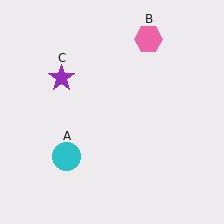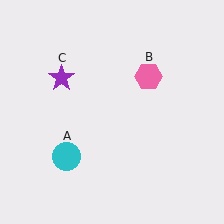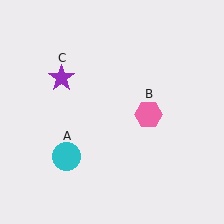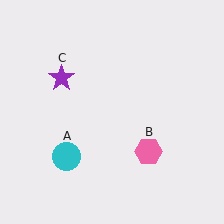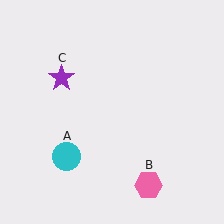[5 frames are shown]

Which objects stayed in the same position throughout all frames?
Cyan circle (object A) and purple star (object C) remained stationary.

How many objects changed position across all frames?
1 object changed position: pink hexagon (object B).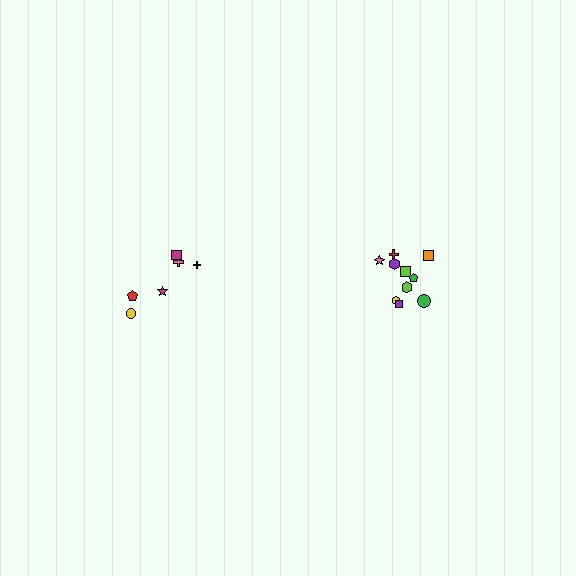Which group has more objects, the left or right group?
The right group.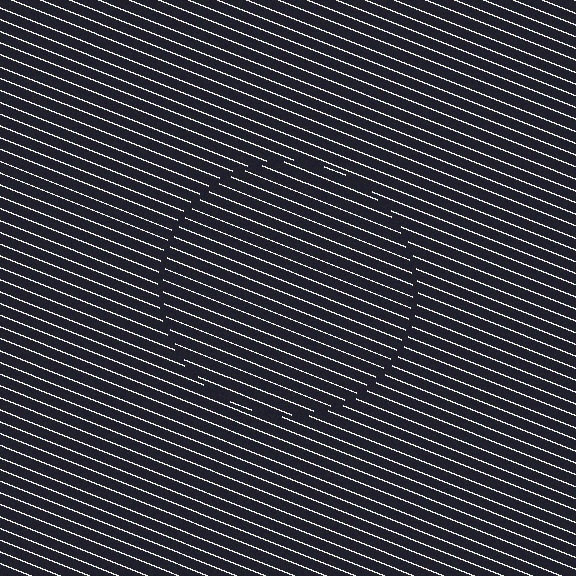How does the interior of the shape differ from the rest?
The interior of the shape contains the same grating, shifted by half a period — the contour is defined by the phase discontinuity where line-ends from the inner and outer gratings abut.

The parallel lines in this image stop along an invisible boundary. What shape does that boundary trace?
An illusory circle. The interior of the shape contains the same grating, shifted by half a period — the contour is defined by the phase discontinuity where line-ends from the inner and outer gratings abut.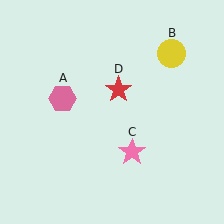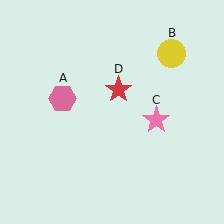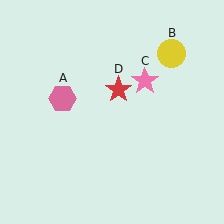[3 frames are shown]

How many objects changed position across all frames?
1 object changed position: pink star (object C).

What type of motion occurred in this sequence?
The pink star (object C) rotated counterclockwise around the center of the scene.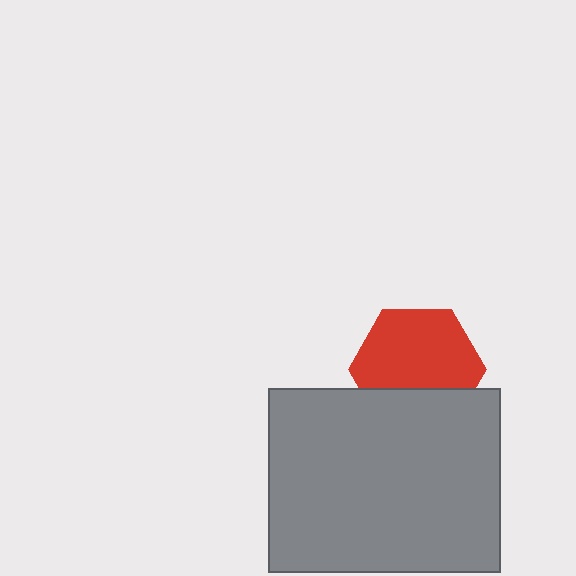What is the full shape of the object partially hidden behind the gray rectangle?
The partially hidden object is a red hexagon.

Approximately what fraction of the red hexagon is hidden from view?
Roughly 31% of the red hexagon is hidden behind the gray rectangle.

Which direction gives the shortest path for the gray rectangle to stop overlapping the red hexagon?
Moving down gives the shortest separation.